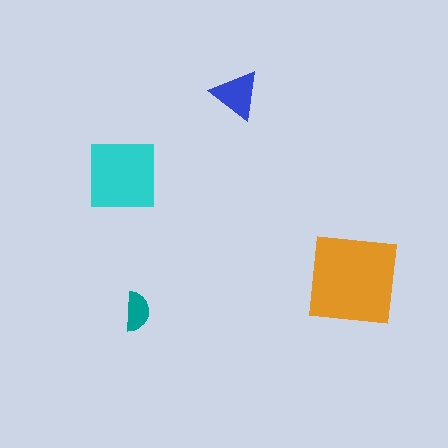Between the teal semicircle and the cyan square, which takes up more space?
The cyan square.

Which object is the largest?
The orange square.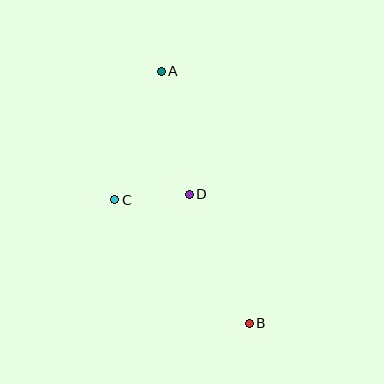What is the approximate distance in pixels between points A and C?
The distance between A and C is approximately 136 pixels.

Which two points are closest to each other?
Points C and D are closest to each other.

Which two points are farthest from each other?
Points A and B are farthest from each other.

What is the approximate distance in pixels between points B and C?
The distance between B and C is approximately 183 pixels.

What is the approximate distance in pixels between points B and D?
The distance between B and D is approximately 143 pixels.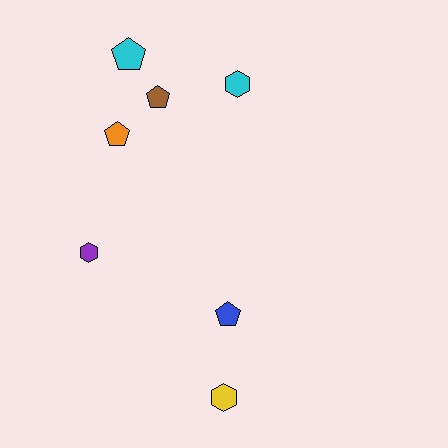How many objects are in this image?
There are 7 objects.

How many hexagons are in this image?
There are 3 hexagons.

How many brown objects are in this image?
There is 1 brown object.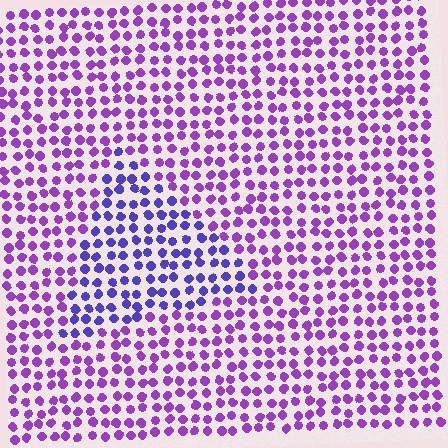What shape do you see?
I see a triangle.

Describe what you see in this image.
The image is filled with small purple elements in a uniform arrangement. A triangle-shaped region is visible where the elements are tinted to a slightly different hue, forming a subtle color boundary.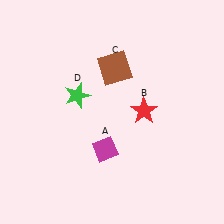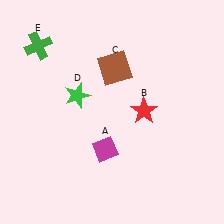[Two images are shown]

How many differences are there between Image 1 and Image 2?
There is 1 difference between the two images.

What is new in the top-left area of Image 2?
A green cross (E) was added in the top-left area of Image 2.